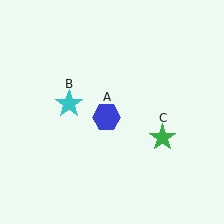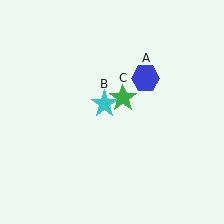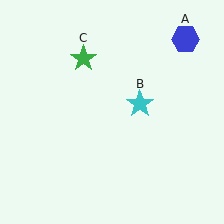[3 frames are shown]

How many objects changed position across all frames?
3 objects changed position: blue hexagon (object A), cyan star (object B), green star (object C).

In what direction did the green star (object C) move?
The green star (object C) moved up and to the left.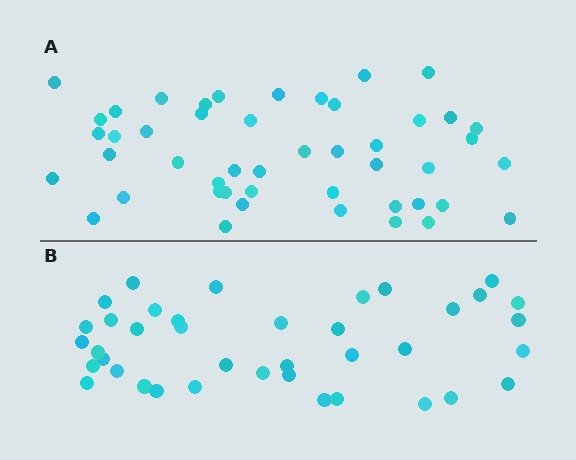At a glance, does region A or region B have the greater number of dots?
Region A (the top region) has more dots.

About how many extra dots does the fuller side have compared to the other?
Region A has roughly 8 or so more dots than region B.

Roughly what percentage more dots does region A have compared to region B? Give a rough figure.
About 20% more.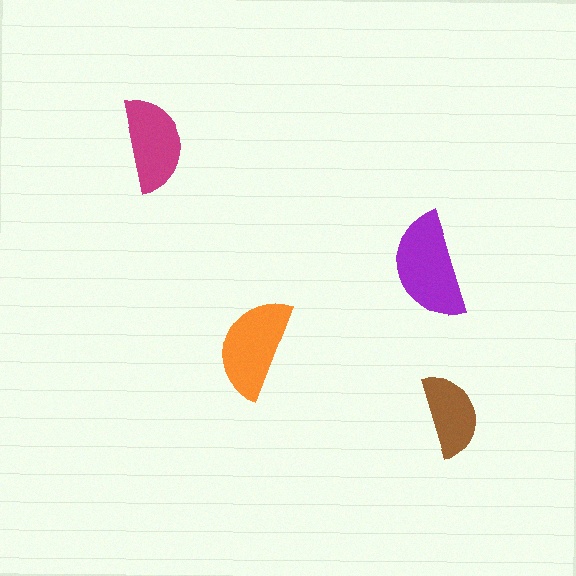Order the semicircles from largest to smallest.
the purple one, the orange one, the magenta one, the brown one.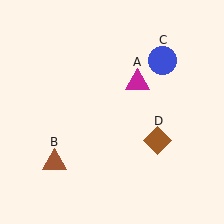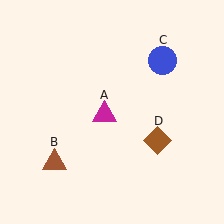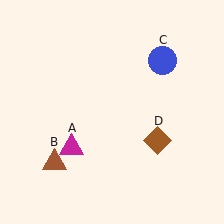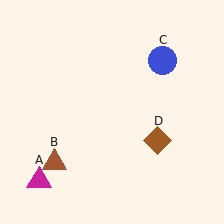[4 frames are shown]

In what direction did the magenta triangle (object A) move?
The magenta triangle (object A) moved down and to the left.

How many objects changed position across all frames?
1 object changed position: magenta triangle (object A).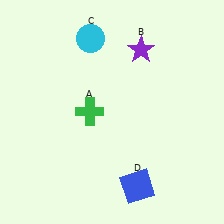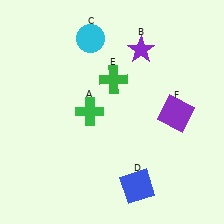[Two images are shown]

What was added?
A green cross (E), a purple square (F) were added in Image 2.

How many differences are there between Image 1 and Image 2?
There are 2 differences between the two images.